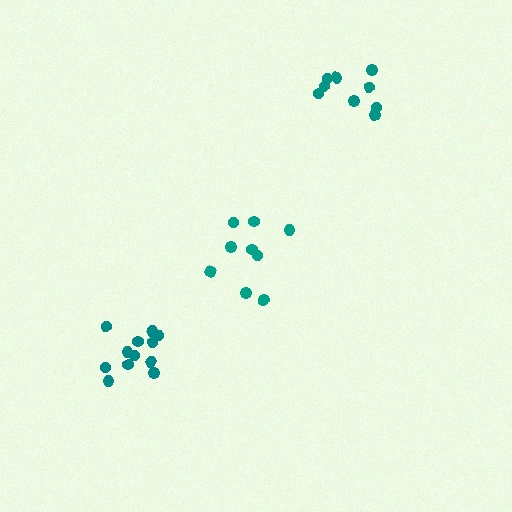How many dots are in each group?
Group 1: 12 dots, Group 2: 9 dots, Group 3: 9 dots (30 total).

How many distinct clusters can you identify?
There are 3 distinct clusters.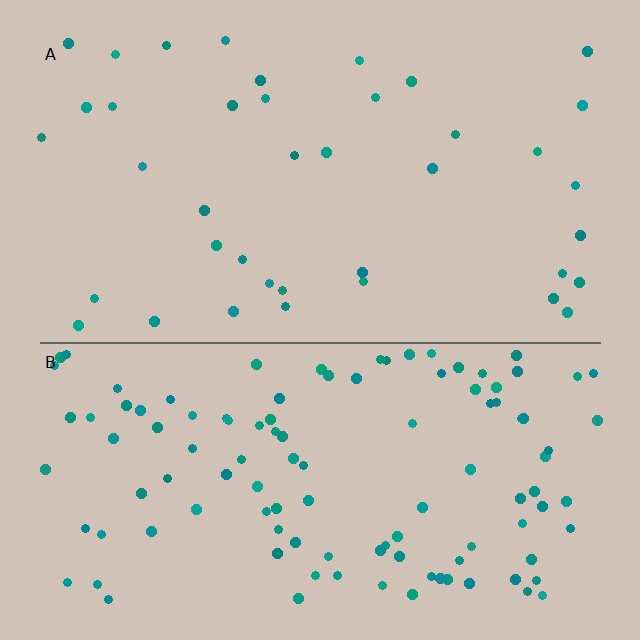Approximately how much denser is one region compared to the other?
Approximately 2.9× — region B over region A.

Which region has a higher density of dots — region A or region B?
B (the bottom).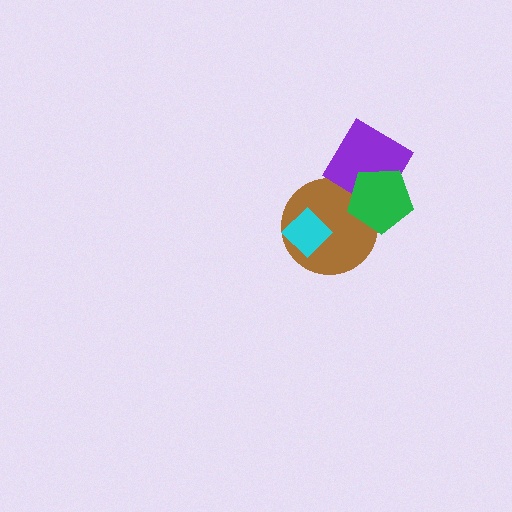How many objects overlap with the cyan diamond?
1 object overlaps with the cyan diamond.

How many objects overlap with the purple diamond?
2 objects overlap with the purple diamond.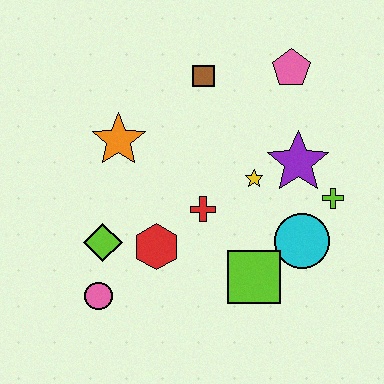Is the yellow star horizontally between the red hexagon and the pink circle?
No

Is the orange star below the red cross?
No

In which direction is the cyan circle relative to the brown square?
The cyan circle is below the brown square.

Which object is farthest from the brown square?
The pink circle is farthest from the brown square.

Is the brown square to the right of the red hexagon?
Yes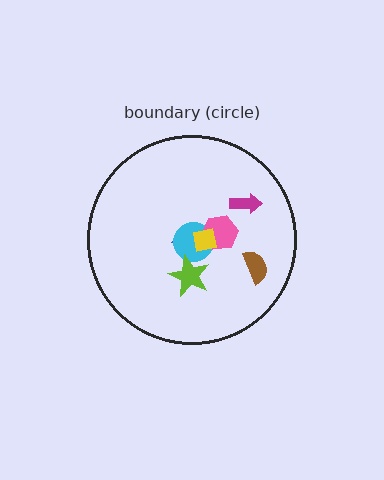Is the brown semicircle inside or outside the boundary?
Inside.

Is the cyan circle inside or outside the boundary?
Inside.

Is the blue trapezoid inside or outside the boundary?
Inside.